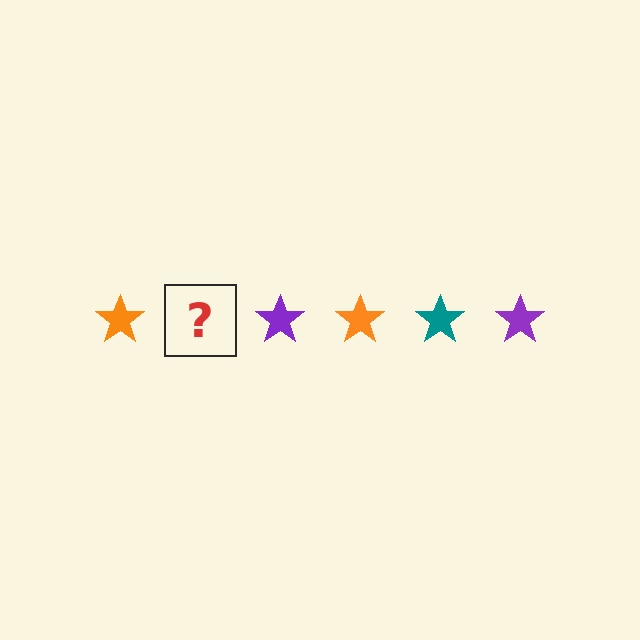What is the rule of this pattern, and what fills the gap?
The rule is that the pattern cycles through orange, teal, purple stars. The gap should be filled with a teal star.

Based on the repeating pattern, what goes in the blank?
The blank should be a teal star.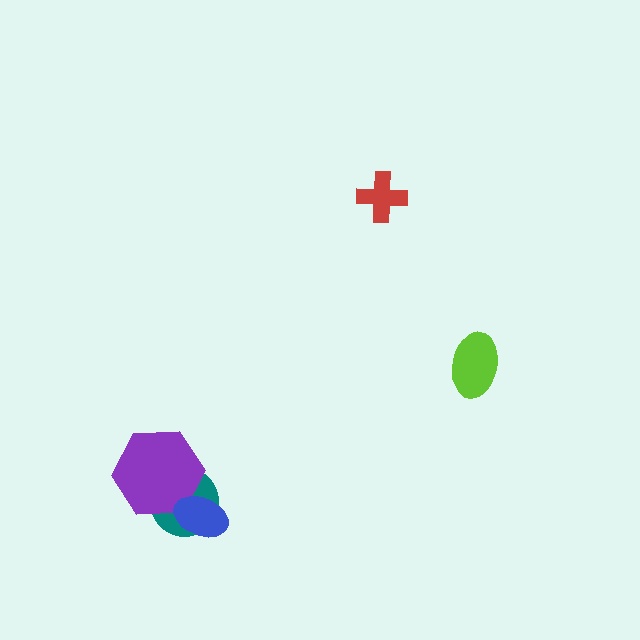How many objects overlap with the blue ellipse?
2 objects overlap with the blue ellipse.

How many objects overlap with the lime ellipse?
0 objects overlap with the lime ellipse.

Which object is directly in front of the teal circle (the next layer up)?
The purple hexagon is directly in front of the teal circle.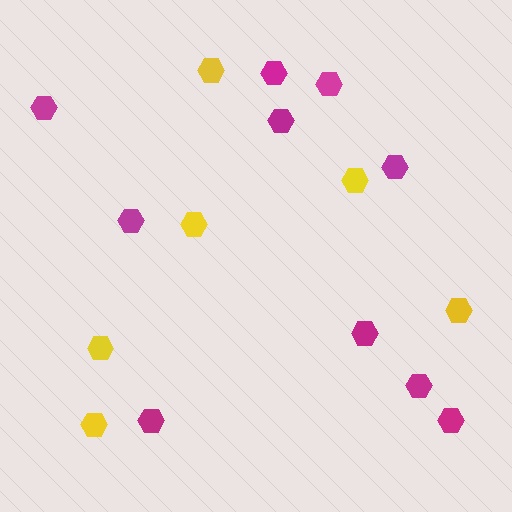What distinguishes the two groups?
There are 2 groups: one group of yellow hexagons (6) and one group of magenta hexagons (10).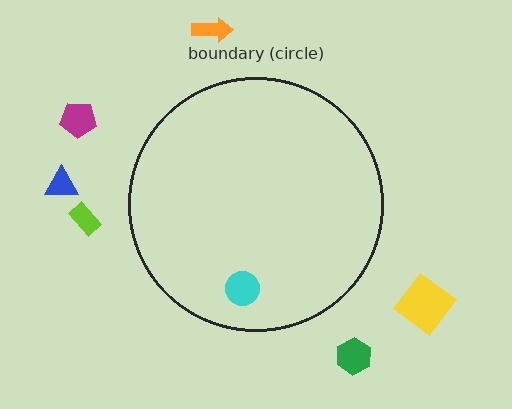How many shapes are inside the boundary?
1 inside, 6 outside.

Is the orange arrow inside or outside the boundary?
Outside.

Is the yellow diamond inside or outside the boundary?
Outside.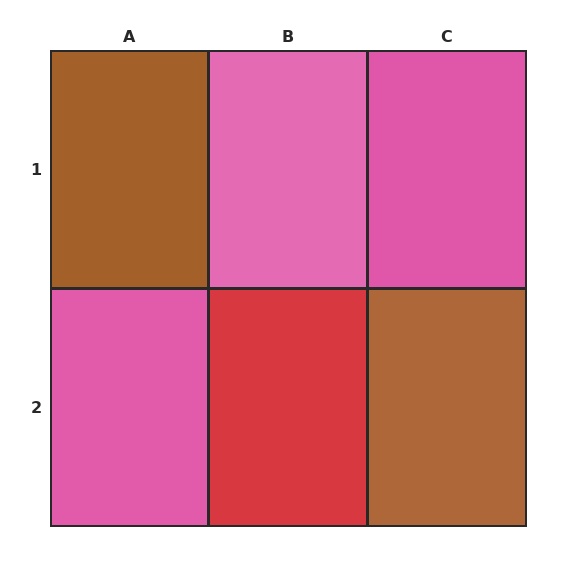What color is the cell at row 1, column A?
Brown.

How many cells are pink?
3 cells are pink.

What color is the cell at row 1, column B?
Pink.